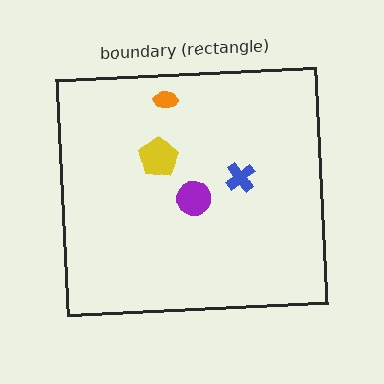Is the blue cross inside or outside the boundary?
Inside.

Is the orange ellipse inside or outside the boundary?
Inside.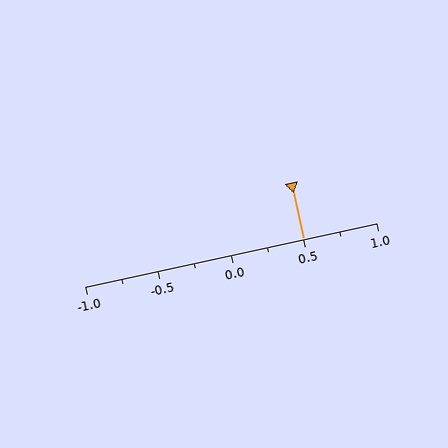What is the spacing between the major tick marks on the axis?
The major ticks are spaced 0.5 apart.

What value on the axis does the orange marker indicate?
The marker indicates approximately 0.5.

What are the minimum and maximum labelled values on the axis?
The axis runs from -1.0 to 1.0.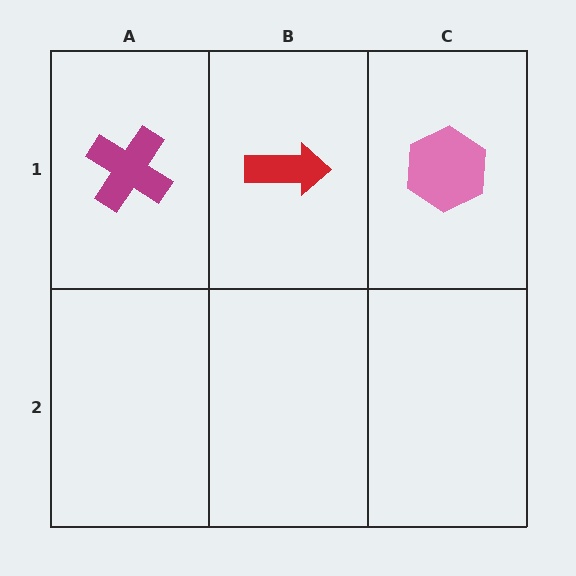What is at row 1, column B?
A red arrow.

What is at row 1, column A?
A magenta cross.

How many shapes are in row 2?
0 shapes.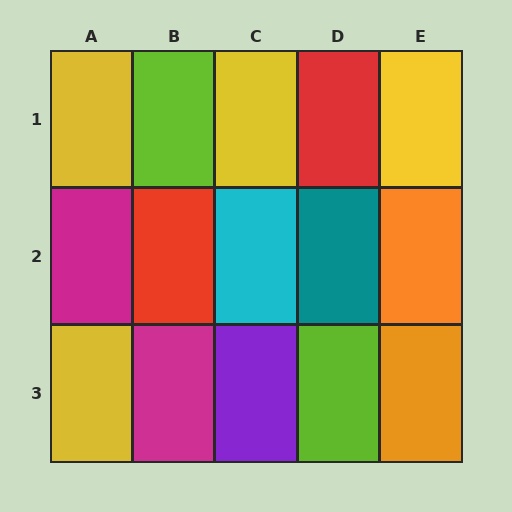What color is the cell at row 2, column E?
Orange.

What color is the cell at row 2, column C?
Cyan.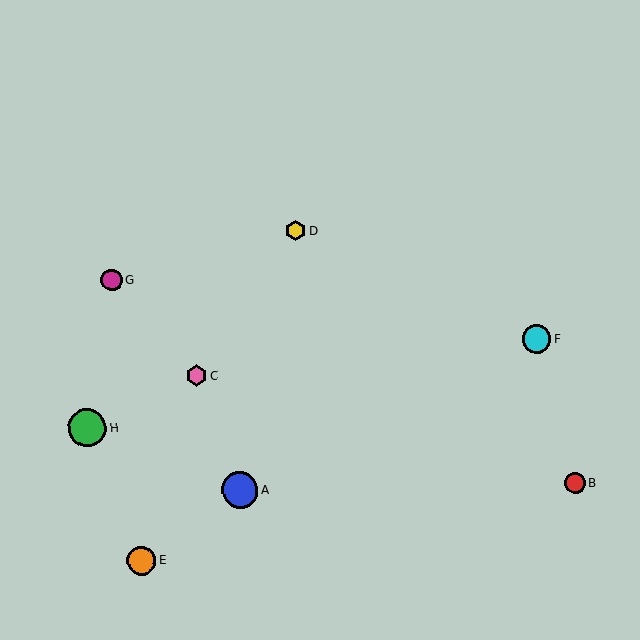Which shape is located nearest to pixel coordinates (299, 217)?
The yellow hexagon (labeled D) at (295, 231) is nearest to that location.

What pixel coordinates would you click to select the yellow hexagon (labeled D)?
Click at (295, 231) to select the yellow hexagon D.